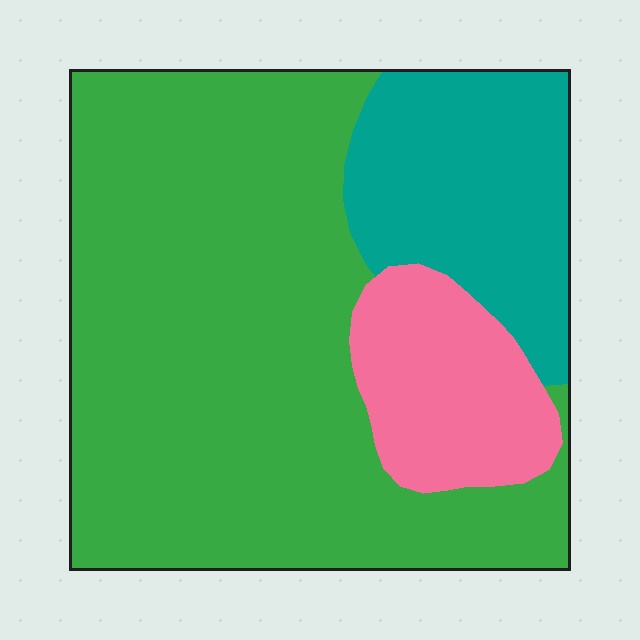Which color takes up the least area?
Pink, at roughly 15%.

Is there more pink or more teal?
Teal.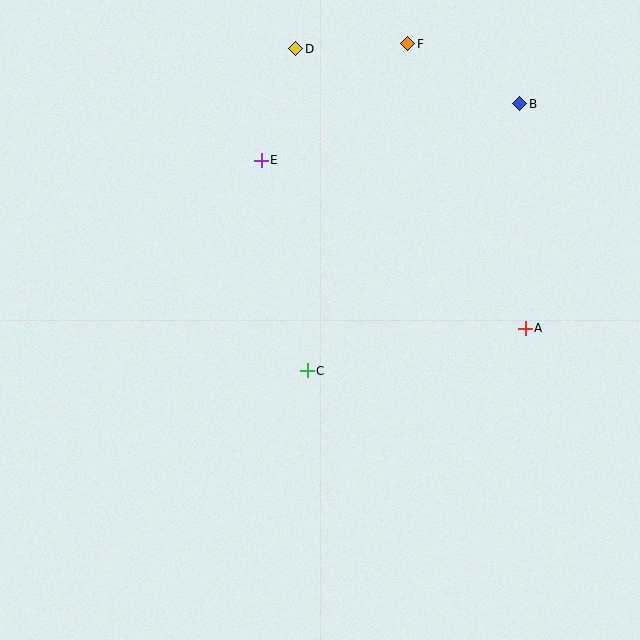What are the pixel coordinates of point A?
Point A is at (525, 328).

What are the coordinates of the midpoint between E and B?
The midpoint between E and B is at (390, 132).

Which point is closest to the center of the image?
Point C at (307, 371) is closest to the center.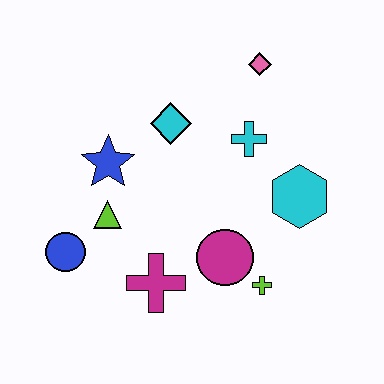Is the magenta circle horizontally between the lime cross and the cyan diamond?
Yes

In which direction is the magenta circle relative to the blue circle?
The magenta circle is to the right of the blue circle.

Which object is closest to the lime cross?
The magenta circle is closest to the lime cross.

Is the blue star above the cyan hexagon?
Yes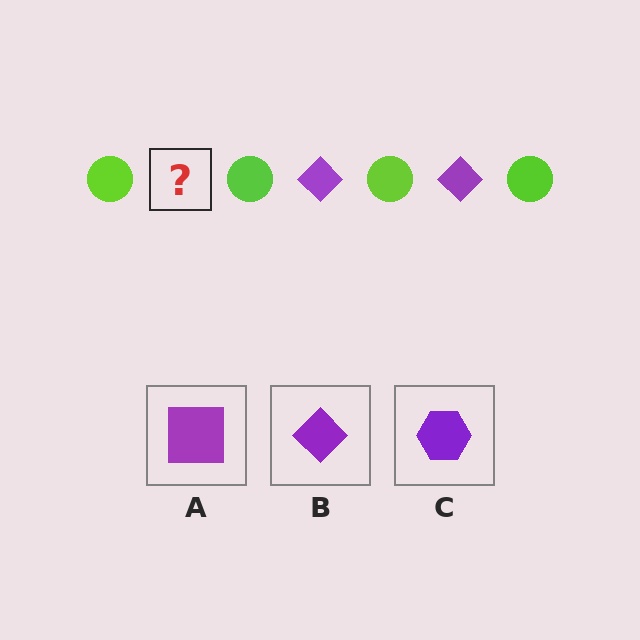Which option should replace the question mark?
Option B.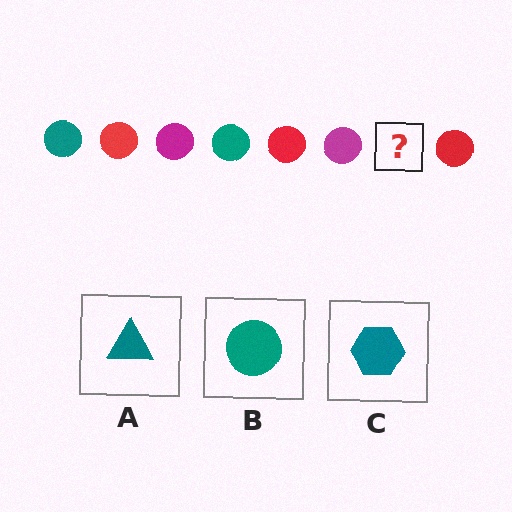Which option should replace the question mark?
Option B.